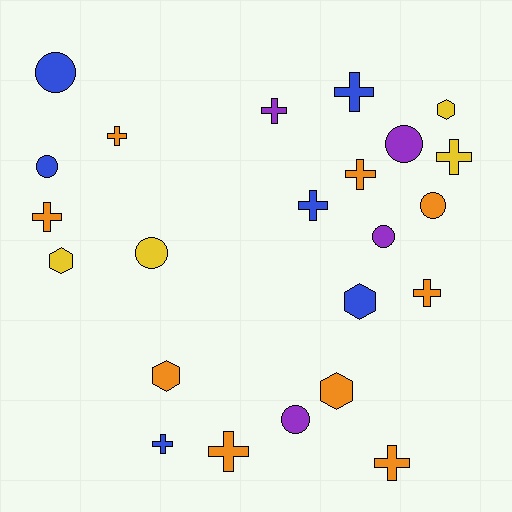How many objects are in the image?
There are 23 objects.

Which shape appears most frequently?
Cross, with 11 objects.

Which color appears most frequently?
Orange, with 9 objects.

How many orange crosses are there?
There are 6 orange crosses.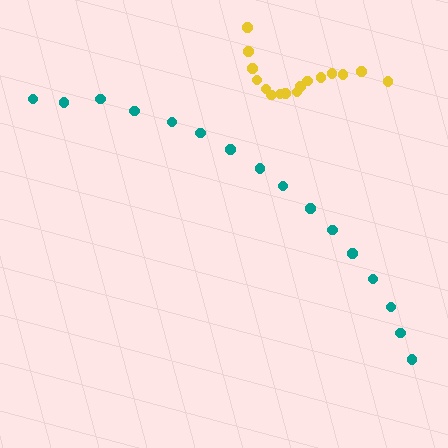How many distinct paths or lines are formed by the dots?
There are 2 distinct paths.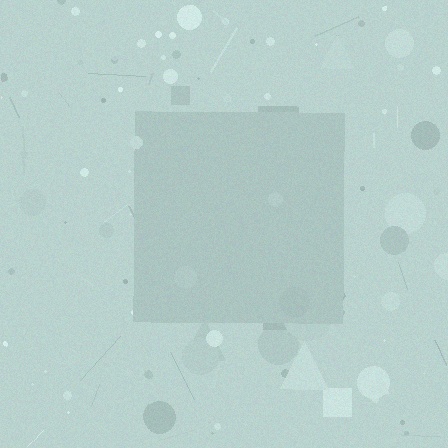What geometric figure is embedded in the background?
A square is embedded in the background.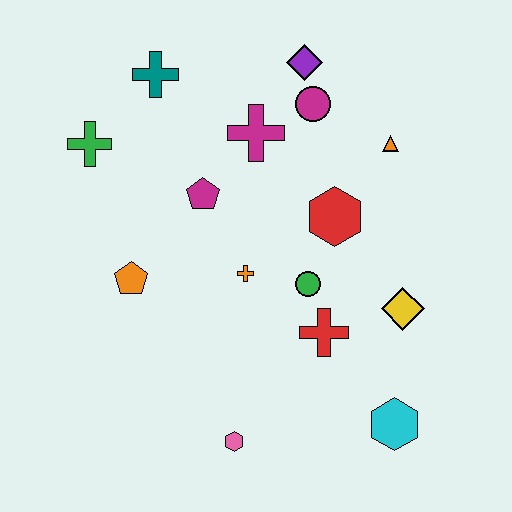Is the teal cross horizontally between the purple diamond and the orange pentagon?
Yes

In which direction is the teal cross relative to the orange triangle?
The teal cross is to the left of the orange triangle.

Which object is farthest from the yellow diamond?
The green cross is farthest from the yellow diamond.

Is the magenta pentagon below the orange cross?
No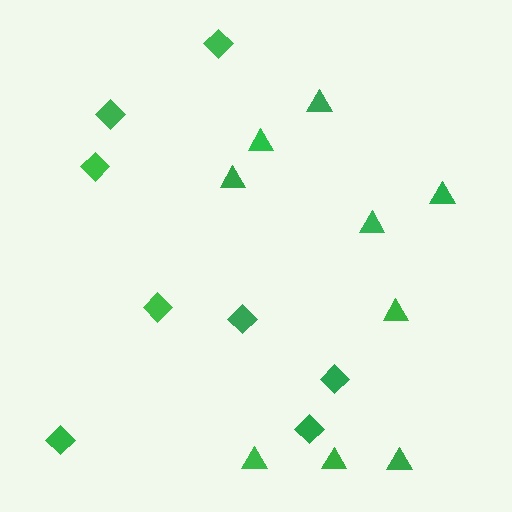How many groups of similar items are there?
There are 2 groups: one group of triangles (9) and one group of diamonds (8).